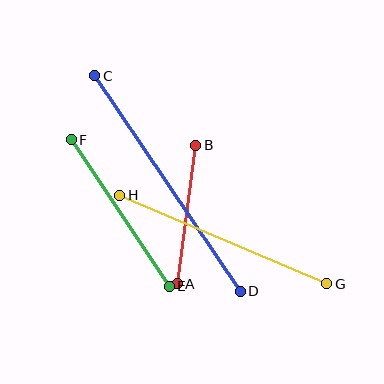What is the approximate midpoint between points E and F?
The midpoint is at approximately (120, 213) pixels.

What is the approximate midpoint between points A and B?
The midpoint is at approximately (186, 214) pixels.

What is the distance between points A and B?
The distance is approximately 140 pixels.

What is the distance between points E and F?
The distance is approximately 176 pixels.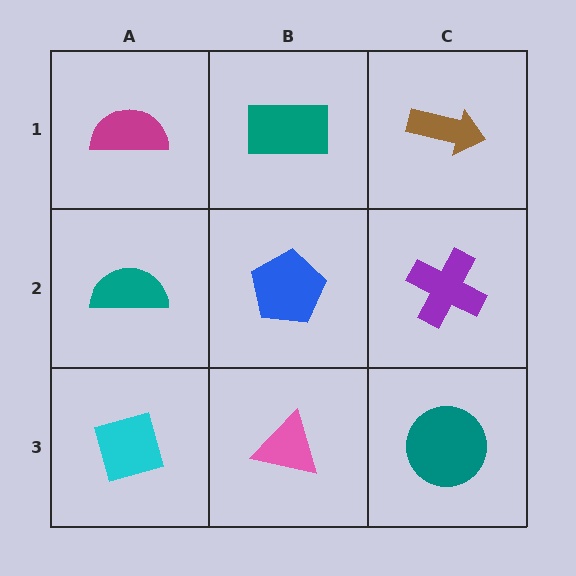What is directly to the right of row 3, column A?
A pink triangle.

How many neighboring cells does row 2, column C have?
3.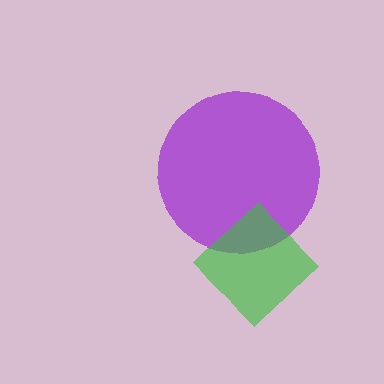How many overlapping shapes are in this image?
There are 2 overlapping shapes in the image.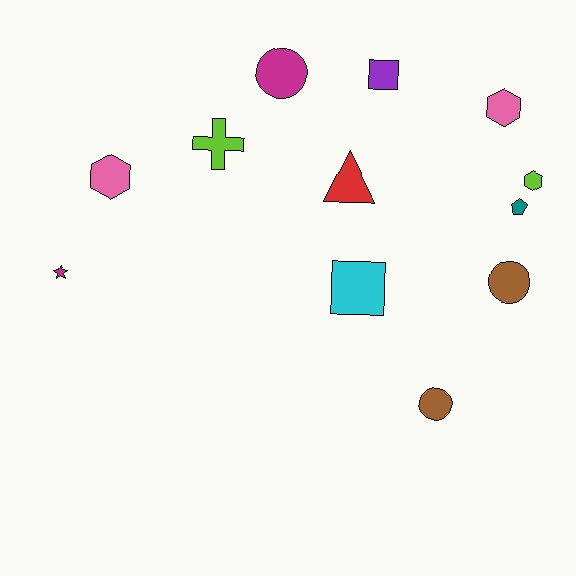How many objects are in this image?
There are 12 objects.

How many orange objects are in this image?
There are no orange objects.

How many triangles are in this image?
There is 1 triangle.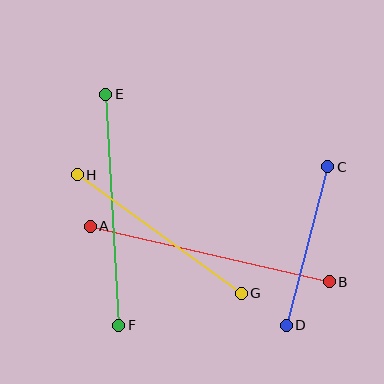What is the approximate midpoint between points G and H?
The midpoint is at approximately (159, 234) pixels.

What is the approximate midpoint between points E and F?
The midpoint is at approximately (112, 210) pixels.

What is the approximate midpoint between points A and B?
The midpoint is at approximately (210, 254) pixels.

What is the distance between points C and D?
The distance is approximately 164 pixels.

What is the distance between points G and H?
The distance is approximately 202 pixels.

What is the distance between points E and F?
The distance is approximately 231 pixels.